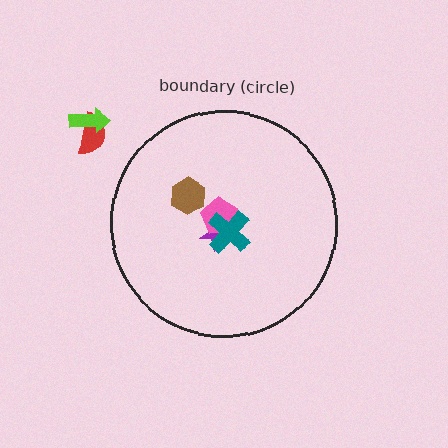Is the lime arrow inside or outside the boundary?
Outside.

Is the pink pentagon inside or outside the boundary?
Inside.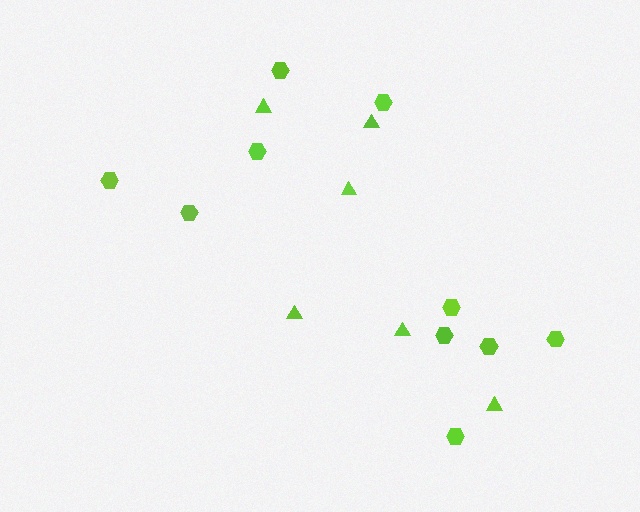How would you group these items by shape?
There are 2 groups: one group of triangles (6) and one group of hexagons (10).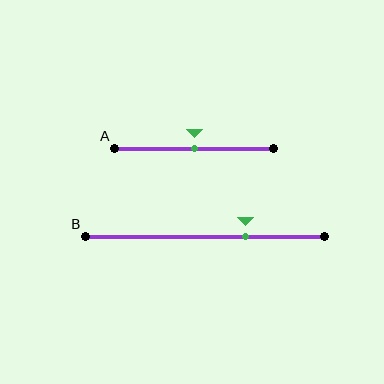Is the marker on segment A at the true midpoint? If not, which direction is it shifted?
Yes, the marker on segment A is at the true midpoint.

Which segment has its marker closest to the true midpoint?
Segment A has its marker closest to the true midpoint.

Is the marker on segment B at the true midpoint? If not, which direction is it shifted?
No, the marker on segment B is shifted to the right by about 17% of the segment length.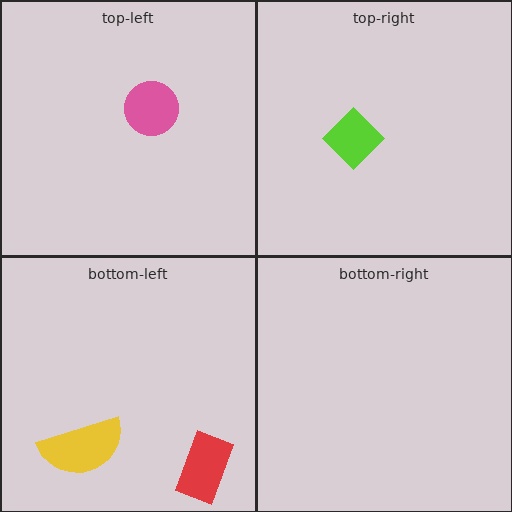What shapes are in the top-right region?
The lime diamond.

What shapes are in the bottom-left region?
The red rectangle, the yellow semicircle.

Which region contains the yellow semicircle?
The bottom-left region.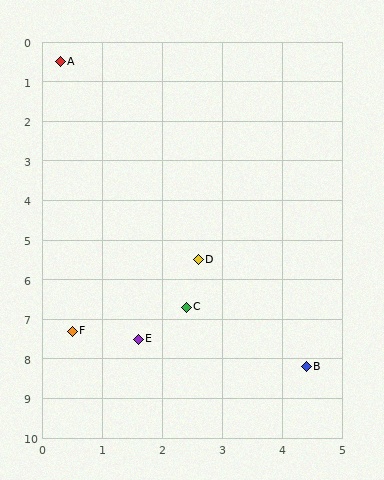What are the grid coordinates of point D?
Point D is at approximately (2.6, 5.5).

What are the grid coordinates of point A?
Point A is at approximately (0.3, 0.5).